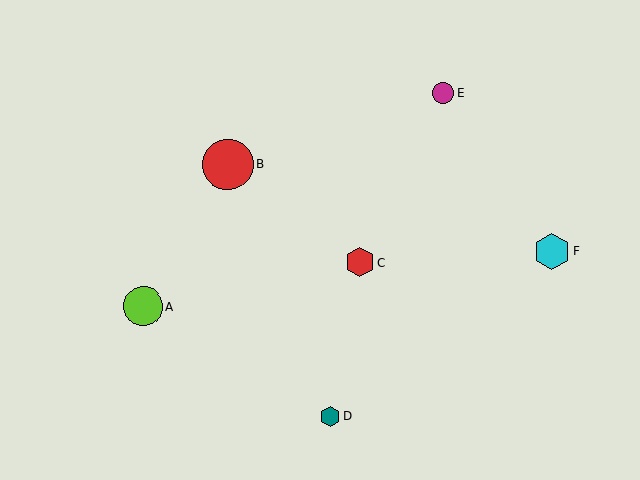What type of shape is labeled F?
Shape F is a cyan hexagon.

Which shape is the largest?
The red circle (labeled B) is the largest.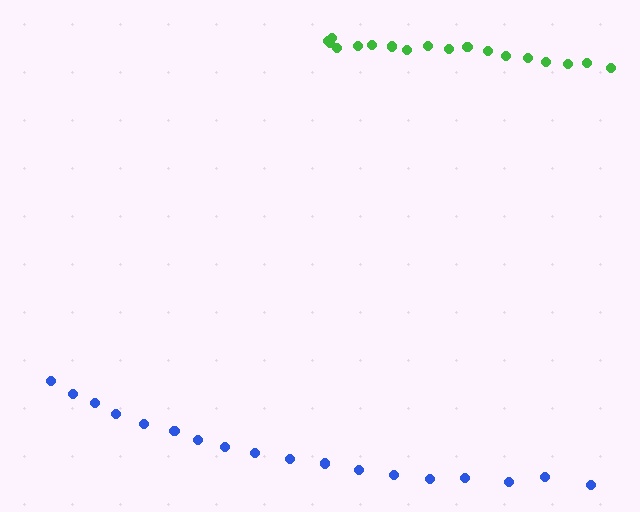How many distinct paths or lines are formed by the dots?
There are 2 distinct paths.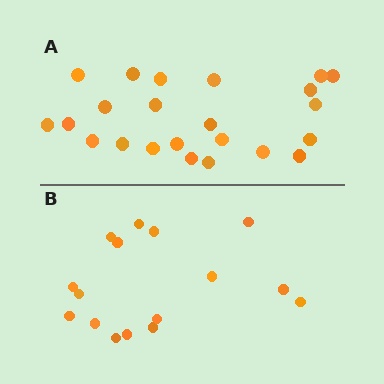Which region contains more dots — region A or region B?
Region A (the top region) has more dots.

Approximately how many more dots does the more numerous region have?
Region A has roughly 8 or so more dots than region B.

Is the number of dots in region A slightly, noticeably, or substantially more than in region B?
Region A has noticeably more, but not dramatically so. The ratio is roughly 1.4 to 1.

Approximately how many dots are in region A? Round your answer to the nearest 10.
About 20 dots. (The exact count is 23, which rounds to 20.)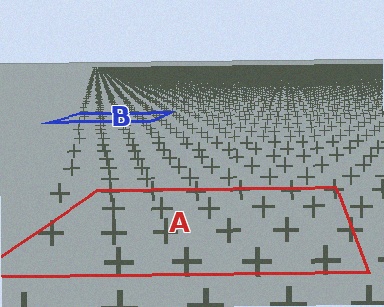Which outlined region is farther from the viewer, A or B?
Region B is farther from the viewer — the texture elements inside it appear smaller and more densely packed.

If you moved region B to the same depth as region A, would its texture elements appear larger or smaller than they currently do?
They would appear larger. At a closer depth, the same texture elements are projected at a bigger on-screen size.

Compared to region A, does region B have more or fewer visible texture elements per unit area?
Region B has more texture elements per unit area — they are packed more densely because it is farther away.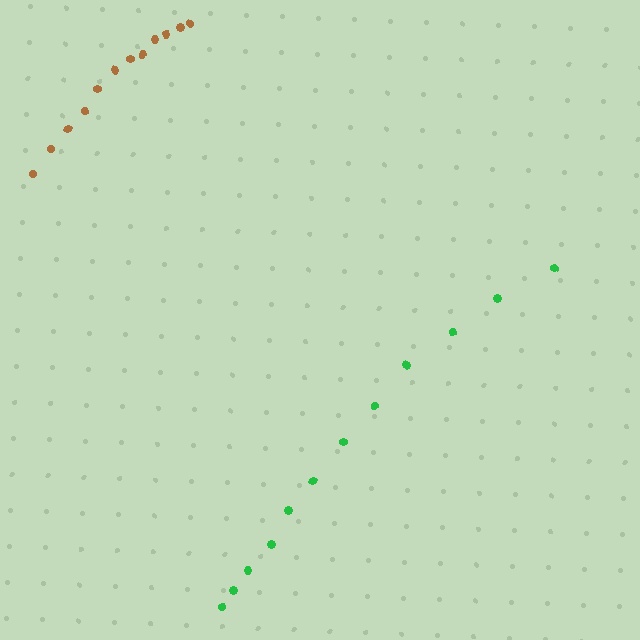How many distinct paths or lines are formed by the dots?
There are 2 distinct paths.